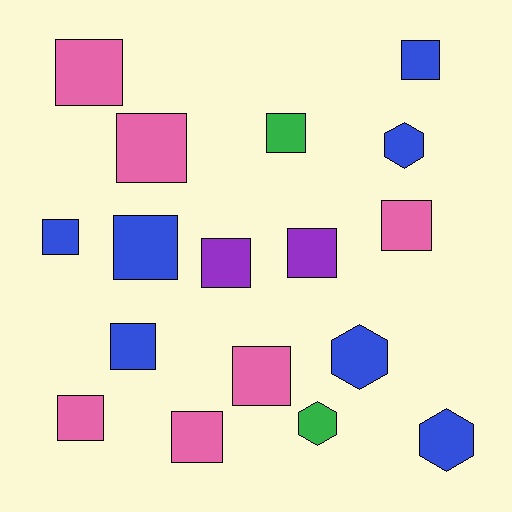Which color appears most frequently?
Blue, with 7 objects.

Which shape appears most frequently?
Square, with 13 objects.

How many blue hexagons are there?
There are 3 blue hexagons.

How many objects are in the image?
There are 17 objects.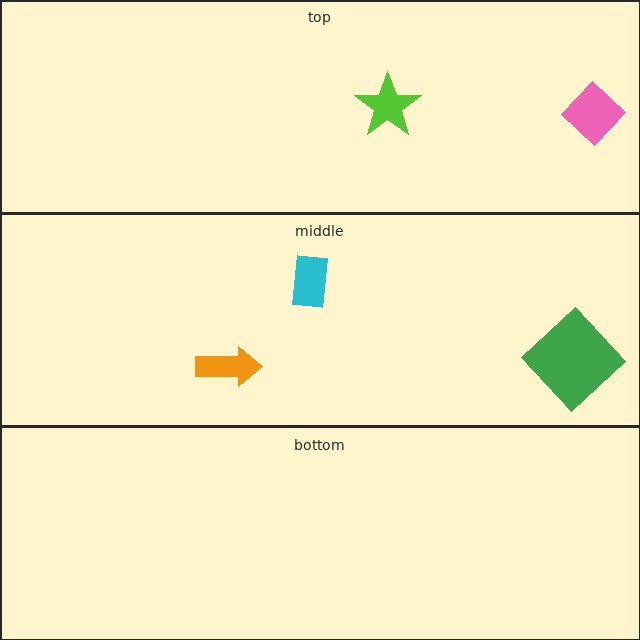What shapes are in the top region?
The lime star, the pink diamond.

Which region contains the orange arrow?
The middle region.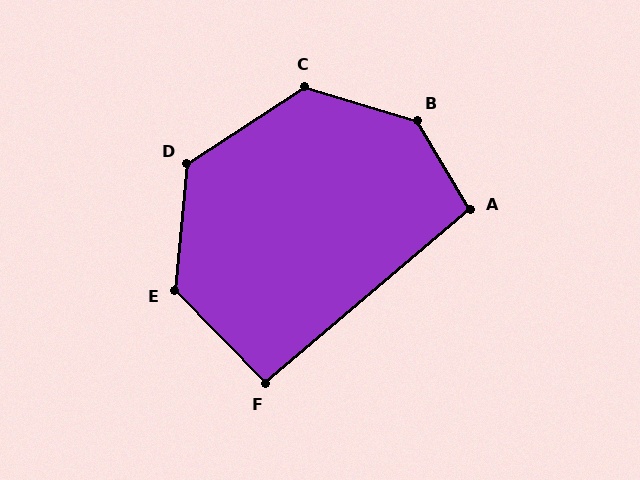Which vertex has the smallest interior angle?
F, at approximately 94 degrees.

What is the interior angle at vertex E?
Approximately 130 degrees (obtuse).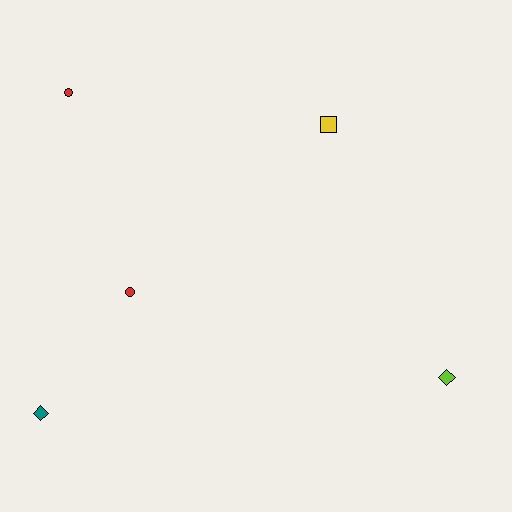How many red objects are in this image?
There are 2 red objects.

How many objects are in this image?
There are 5 objects.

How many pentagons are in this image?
There are no pentagons.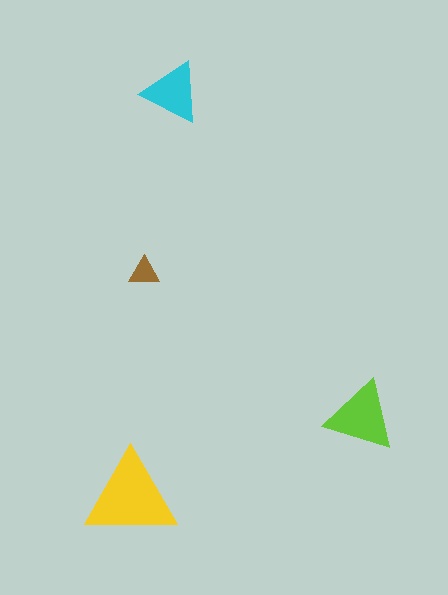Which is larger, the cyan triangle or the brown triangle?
The cyan one.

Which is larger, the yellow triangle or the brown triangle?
The yellow one.